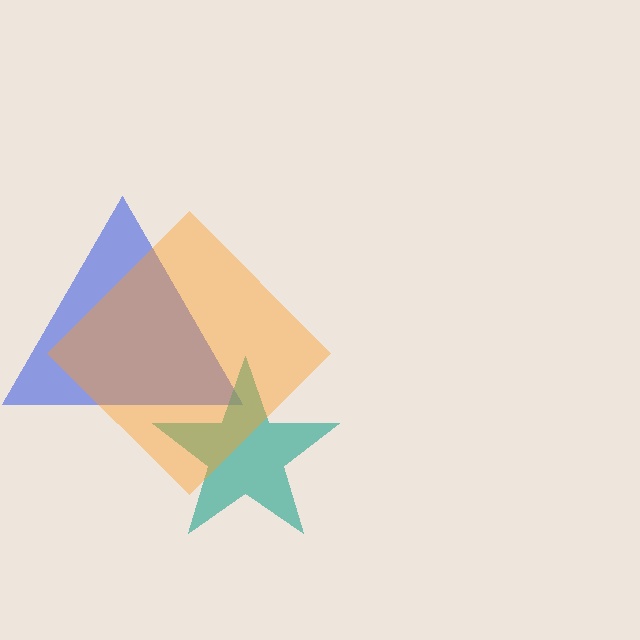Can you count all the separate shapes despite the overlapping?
Yes, there are 3 separate shapes.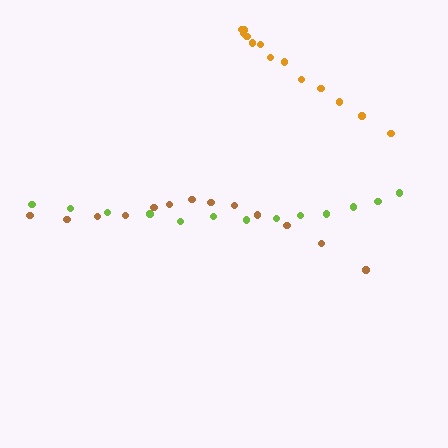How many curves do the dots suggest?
There are 3 distinct paths.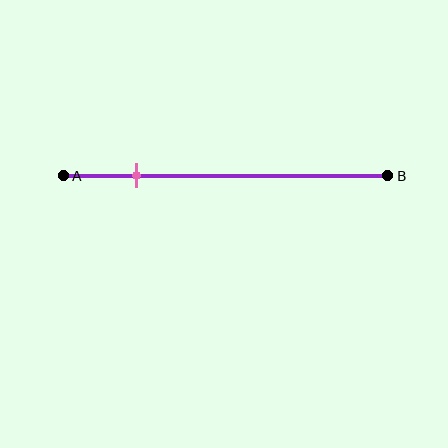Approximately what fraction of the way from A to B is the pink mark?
The pink mark is approximately 20% of the way from A to B.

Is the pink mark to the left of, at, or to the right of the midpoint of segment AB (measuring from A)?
The pink mark is to the left of the midpoint of segment AB.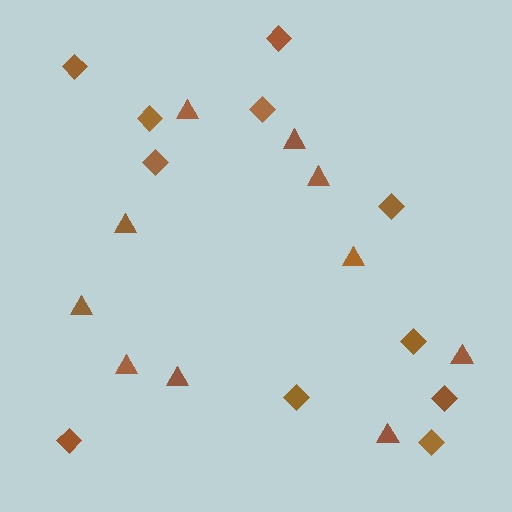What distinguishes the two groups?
There are 2 groups: one group of diamonds (11) and one group of triangles (10).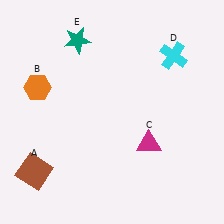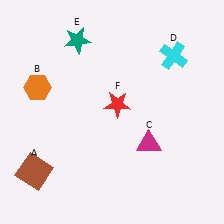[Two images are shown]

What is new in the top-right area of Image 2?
A red star (F) was added in the top-right area of Image 2.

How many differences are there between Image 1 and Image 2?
There is 1 difference between the two images.